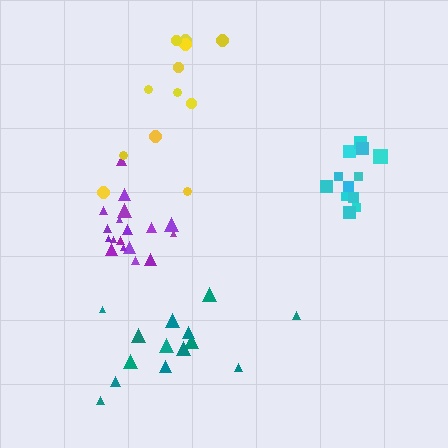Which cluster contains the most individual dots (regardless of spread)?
Purple (18).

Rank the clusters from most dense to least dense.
cyan, purple, teal, yellow.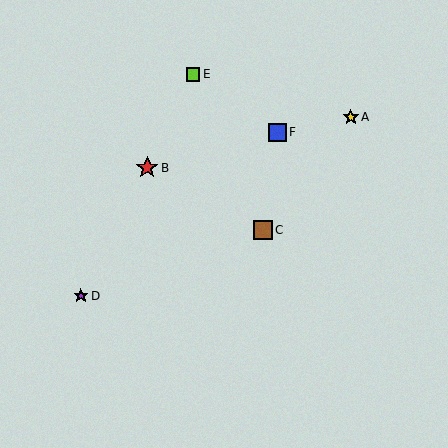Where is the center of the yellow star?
The center of the yellow star is at (351, 117).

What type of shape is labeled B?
Shape B is a red star.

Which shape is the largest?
The red star (labeled B) is the largest.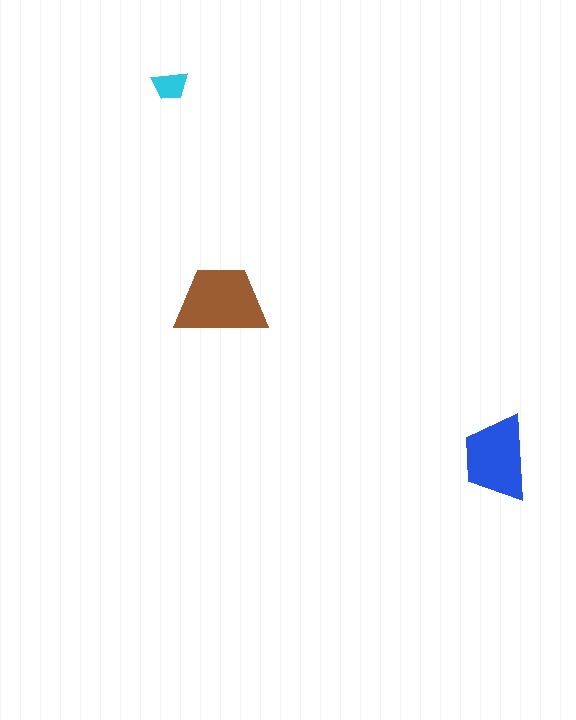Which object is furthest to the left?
The cyan trapezoid is leftmost.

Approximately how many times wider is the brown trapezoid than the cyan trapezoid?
About 2.5 times wider.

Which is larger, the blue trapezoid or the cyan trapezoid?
The blue one.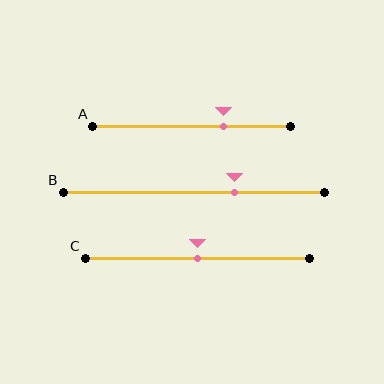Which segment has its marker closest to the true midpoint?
Segment C has its marker closest to the true midpoint.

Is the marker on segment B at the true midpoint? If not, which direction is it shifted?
No, the marker on segment B is shifted to the right by about 16% of the segment length.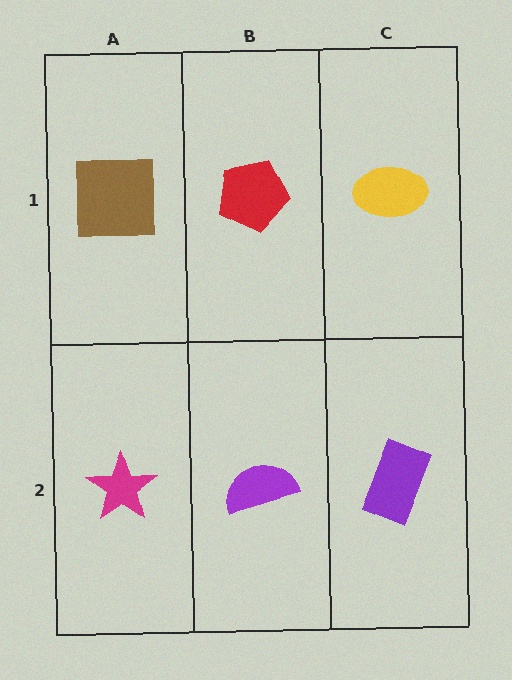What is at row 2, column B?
A purple semicircle.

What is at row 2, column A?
A magenta star.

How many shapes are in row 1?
3 shapes.